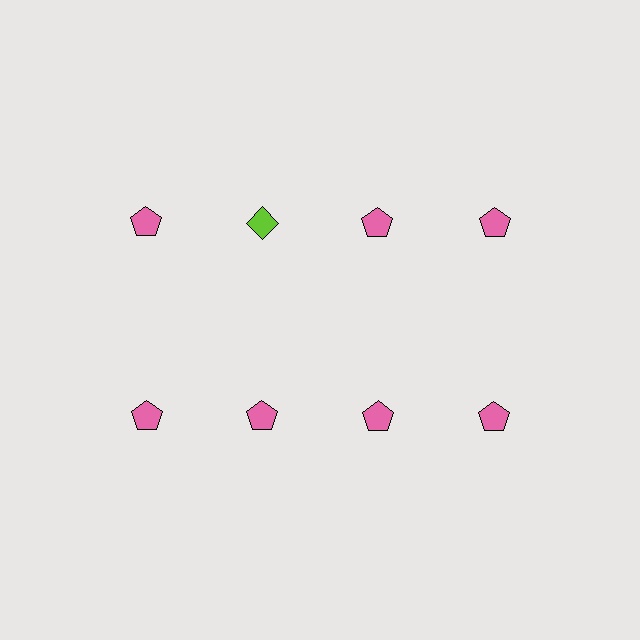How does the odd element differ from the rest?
It differs in both color (lime instead of pink) and shape (diamond instead of pentagon).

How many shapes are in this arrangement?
There are 8 shapes arranged in a grid pattern.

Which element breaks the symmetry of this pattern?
The lime diamond in the top row, second from left column breaks the symmetry. All other shapes are pink pentagons.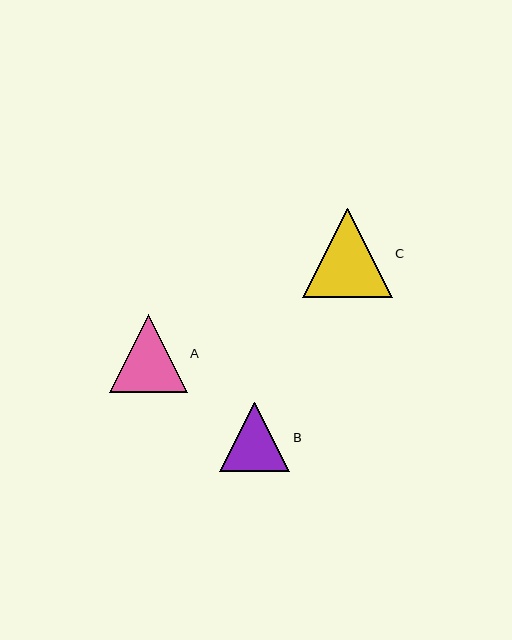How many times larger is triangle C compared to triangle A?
Triangle C is approximately 1.1 times the size of triangle A.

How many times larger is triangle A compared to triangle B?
Triangle A is approximately 1.1 times the size of triangle B.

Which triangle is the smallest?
Triangle B is the smallest with a size of approximately 70 pixels.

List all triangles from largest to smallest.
From largest to smallest: C, A, B.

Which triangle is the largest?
Triangle C is the largest with a size of approximately 89 pixels.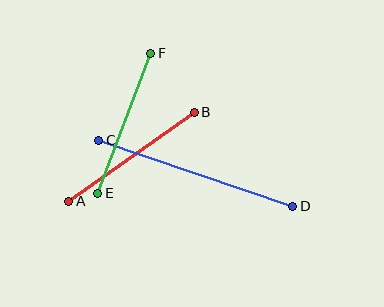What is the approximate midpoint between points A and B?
The midpoint is at approximately (131, 157) pixels.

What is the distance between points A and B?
The distance is approximately 154 pixels.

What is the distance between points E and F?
The distance is approximately 150 pixels.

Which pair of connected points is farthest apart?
Points C and D are farthest apart.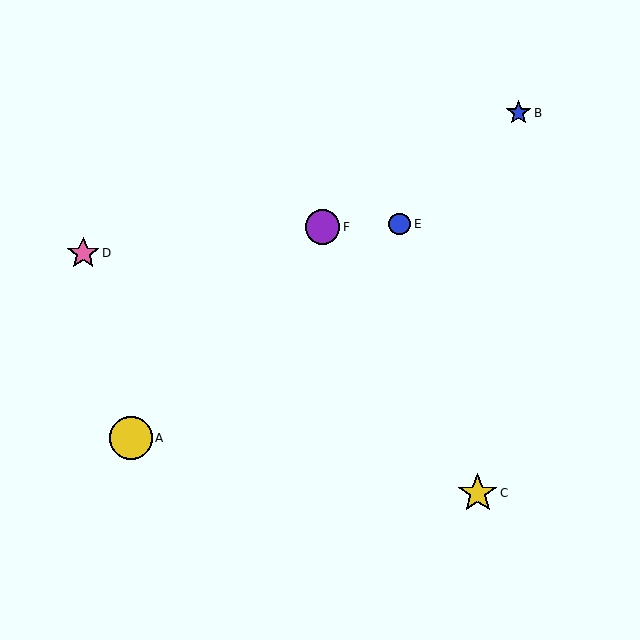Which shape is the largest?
The yellow circle (labeled A) is the largest.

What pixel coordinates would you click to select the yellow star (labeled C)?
Click at (478, 493) to select the yellow star C.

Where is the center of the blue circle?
The center of the blue circle is at (400, 224).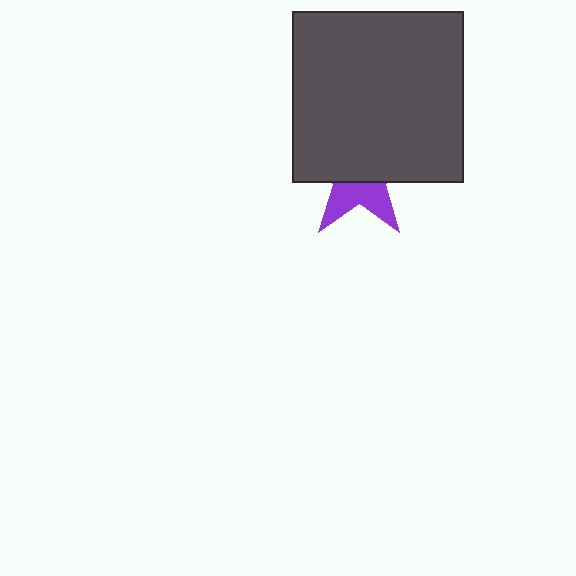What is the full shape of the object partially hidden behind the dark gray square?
The partially hidden object is a purple star.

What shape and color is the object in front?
The object in front is a dark gray square.